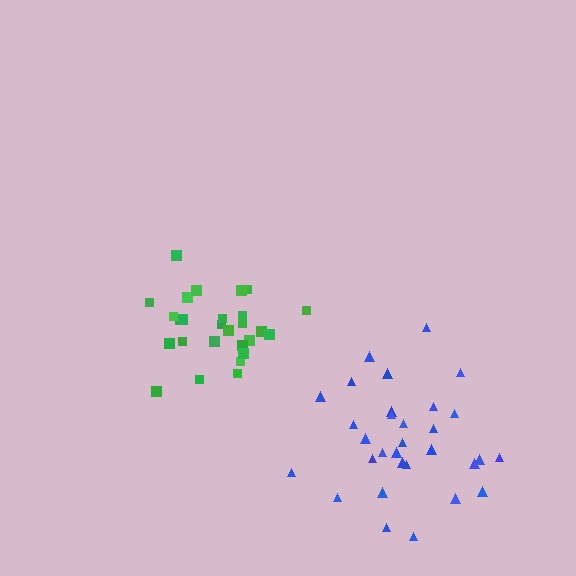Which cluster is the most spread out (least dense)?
Blue.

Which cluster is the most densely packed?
Green.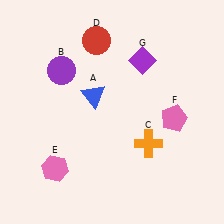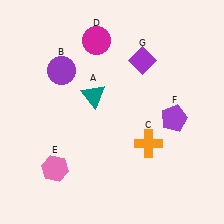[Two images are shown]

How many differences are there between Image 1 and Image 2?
There are 3 differences between the two images.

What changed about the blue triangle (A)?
In Image 1, A is blue. In Image 2, it changed to teal.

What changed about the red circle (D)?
In Image 1, D is red. In Image 2, it changed to magenta.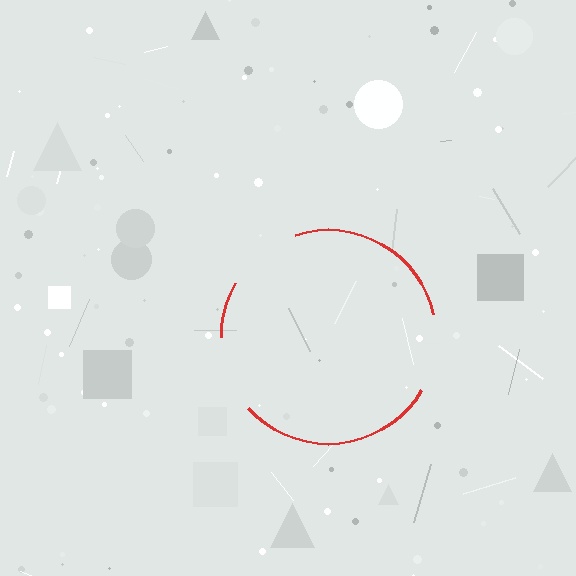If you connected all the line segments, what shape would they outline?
They would outline a circle.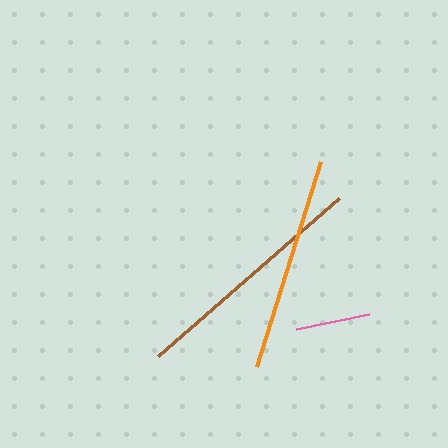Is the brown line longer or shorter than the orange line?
The brown line is longer than the orange line.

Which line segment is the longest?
The brown line is the longest at approximately 241 pixels.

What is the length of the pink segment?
The pink segment is approximately 74 pixels long.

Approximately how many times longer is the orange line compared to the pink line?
The orange line is approximately 2.9 times the length of the pink line.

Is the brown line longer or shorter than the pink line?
The brown line is longer than the pink line.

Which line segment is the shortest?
The pink line is the shortest at approximately 74 pixels.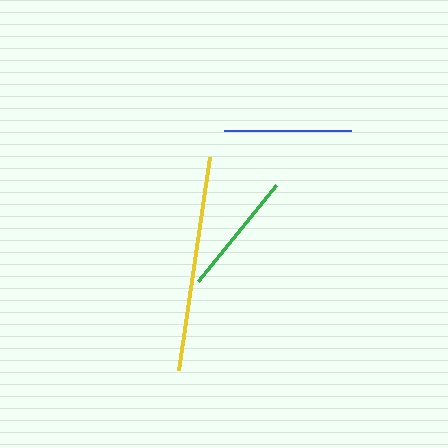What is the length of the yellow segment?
The yellow segment is approximately 215 pixels long.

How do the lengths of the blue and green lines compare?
The blue and green lines are approximately the same length.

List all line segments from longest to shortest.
From longest to shortest: yellow, blue, green.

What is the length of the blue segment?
The blue segment is approximately 127 pixels long.